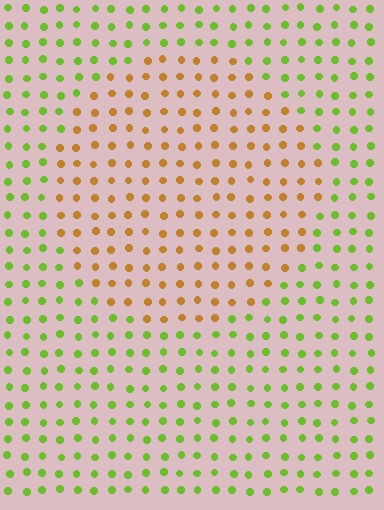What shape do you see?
I see a circle.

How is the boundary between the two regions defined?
The boundary is defined purely by a slight shift in hue (about 59 degrees). Spacing, size, and orientation are identical on both sides.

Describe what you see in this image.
The image is filled with small lime elements in a uniform arrangement. A circle-shaped region is visible where the elements are tinted to a slightly different hue, forming a subtle color boundary.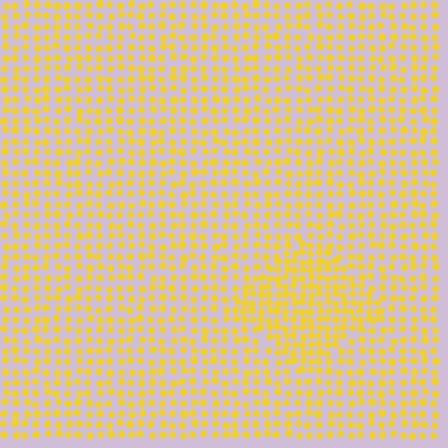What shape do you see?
I see a diamond.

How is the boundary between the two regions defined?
The boundary is defined by a change in element density (approximately 1.6x ratio). All elements are the same color, size, and shape.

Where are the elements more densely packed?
The elements are more densely packed inside the diamond boundary.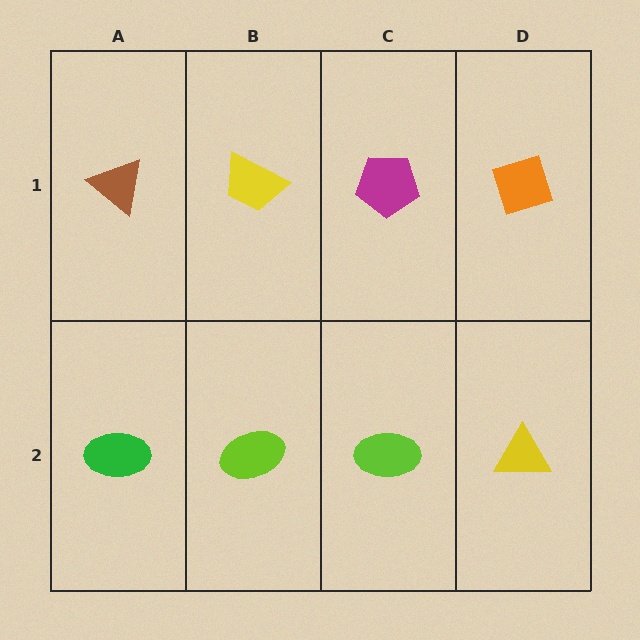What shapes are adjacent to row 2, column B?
A yellow trapezoid (row 1, column B), a green ellipse (row 2, column A), a lime ellipse (row 2, column C).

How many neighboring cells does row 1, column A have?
2.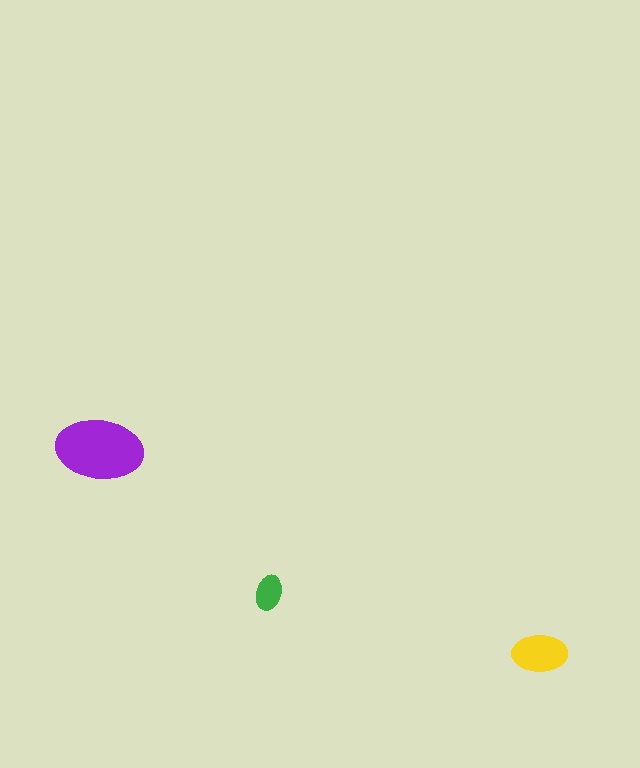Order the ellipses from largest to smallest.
the purple one, the yellow one, the green one.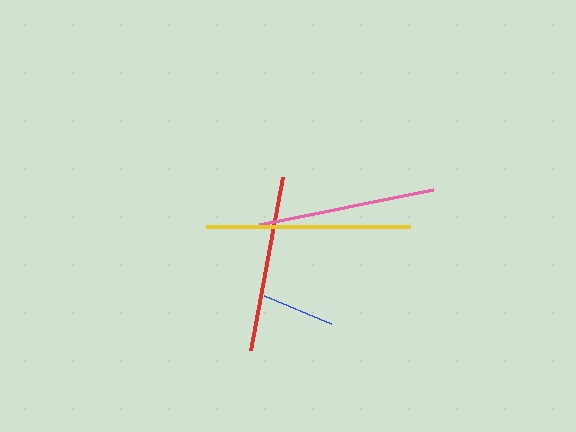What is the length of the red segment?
The red segment is approximately 175 pixels long.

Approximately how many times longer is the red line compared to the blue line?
The red line is approximately 2.4 times the length of the blue line.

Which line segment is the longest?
The yellow line is the longest at approximately 204 pixels.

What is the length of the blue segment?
The blue segment is approximately 73 pixels long.